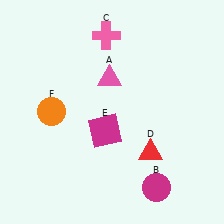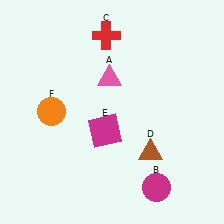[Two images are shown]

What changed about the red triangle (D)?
In Image 1, D is red. In Image 2, it changed to brown.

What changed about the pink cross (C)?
In Image 1, C is pink. In Image 2, it changed to red.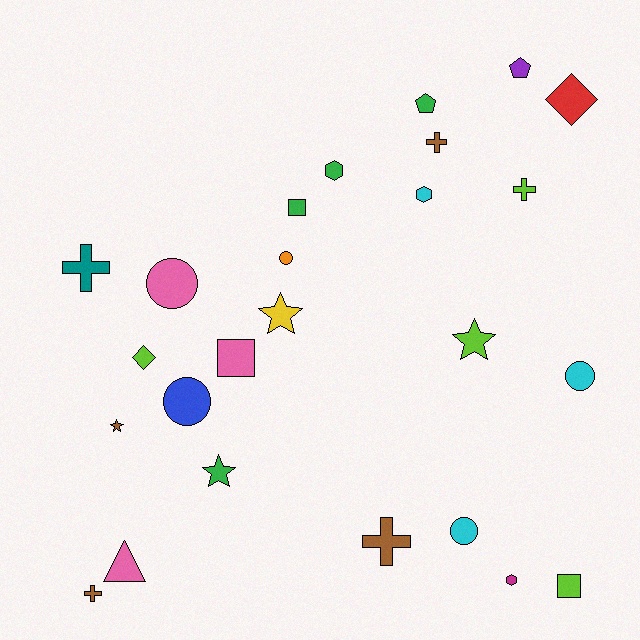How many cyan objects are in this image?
There are 3 cyan objects.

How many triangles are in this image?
There is 1 triangle.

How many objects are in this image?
There are 25 objects.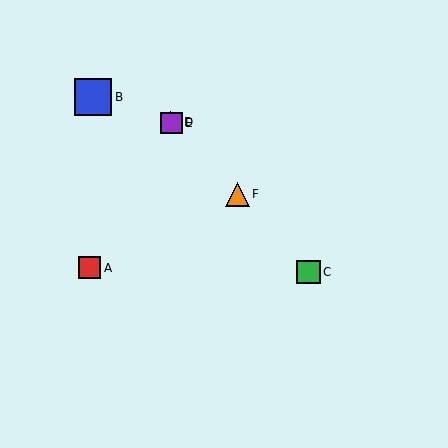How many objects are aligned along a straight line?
4 objects (C, D, E, F) are aligned along a straight line.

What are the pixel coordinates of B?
Object B is at (93, 97).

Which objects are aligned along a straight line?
Objects C, D, E, F are aligned along a straight line.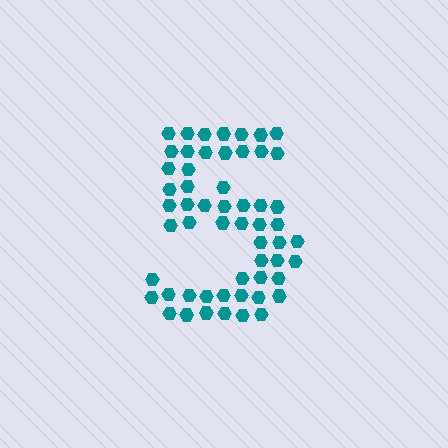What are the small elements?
The small elements are hexagons.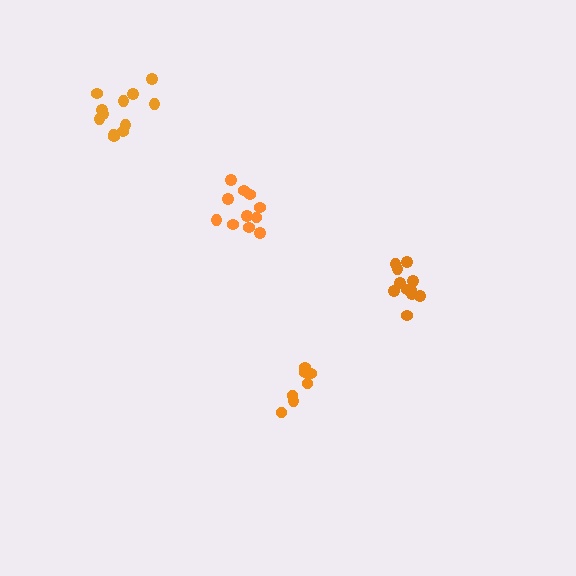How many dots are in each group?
Group 1: 7 dots, Group 2: 11 dots, Group 3: 11 dots, Group 4: 12 dots (41 total).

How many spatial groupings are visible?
There are 4 spatial groupings.